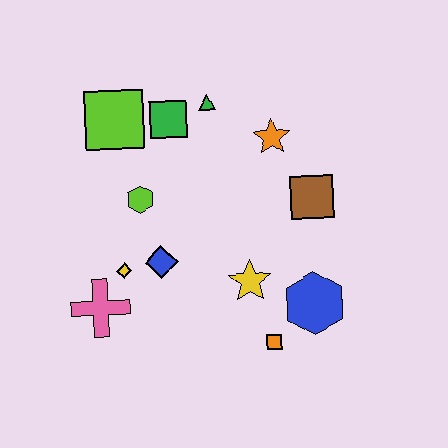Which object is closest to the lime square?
The green square is closest to the lime square.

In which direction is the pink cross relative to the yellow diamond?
The pink cross is below the yellow diamond.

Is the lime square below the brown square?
No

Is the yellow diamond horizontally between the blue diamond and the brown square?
No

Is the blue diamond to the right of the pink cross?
Yes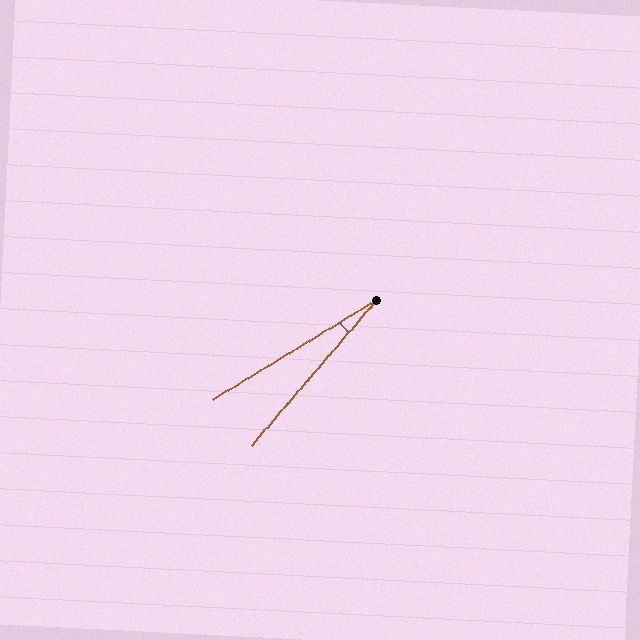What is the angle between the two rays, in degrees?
Approximately 18 degrees.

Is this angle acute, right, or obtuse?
It is acute.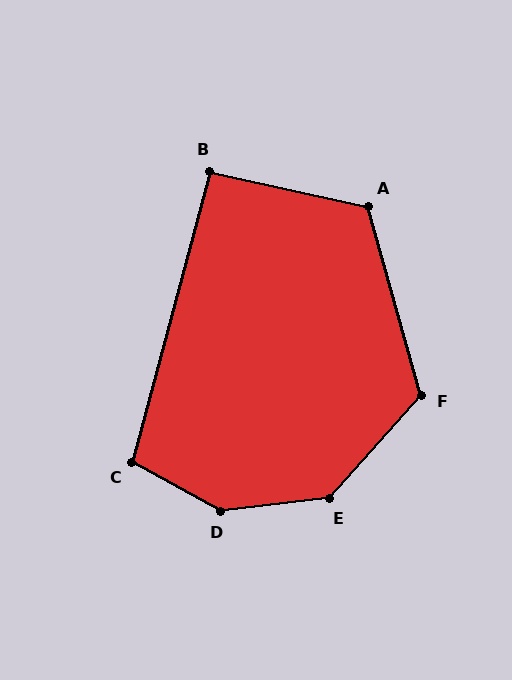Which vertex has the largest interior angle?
D, at approximately 145 degrees.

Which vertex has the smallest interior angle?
B, at approximately 93 degrees.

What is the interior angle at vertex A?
Approximately 118 degrees (obtuse).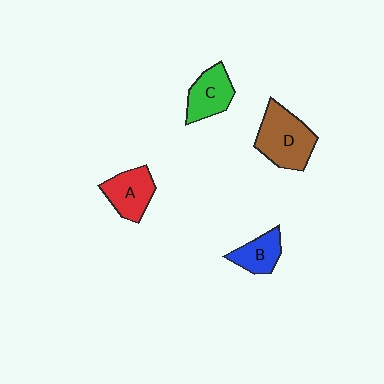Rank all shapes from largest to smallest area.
From largest to smallest: D (brown), A (red), C (green), B (blue).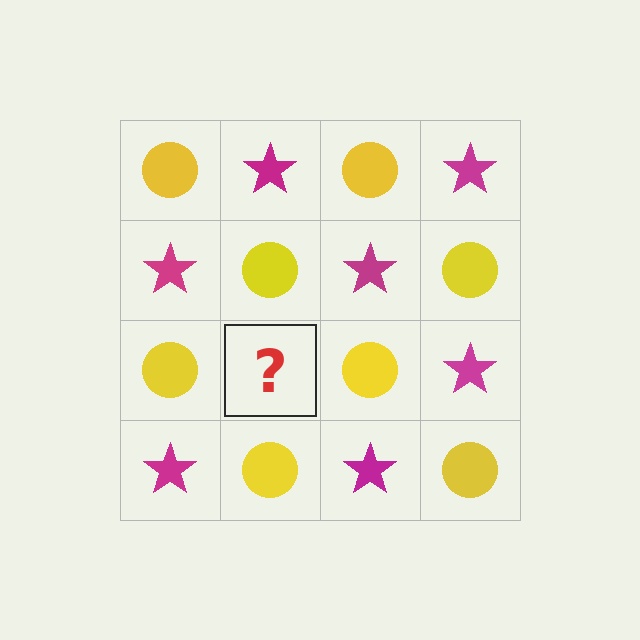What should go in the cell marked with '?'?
The missing cell should contain a magenta star.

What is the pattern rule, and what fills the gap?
The rule is that it alternates yellow circle and magenta star in a checkerboard pattern. The gap should be filled with a magenta star.